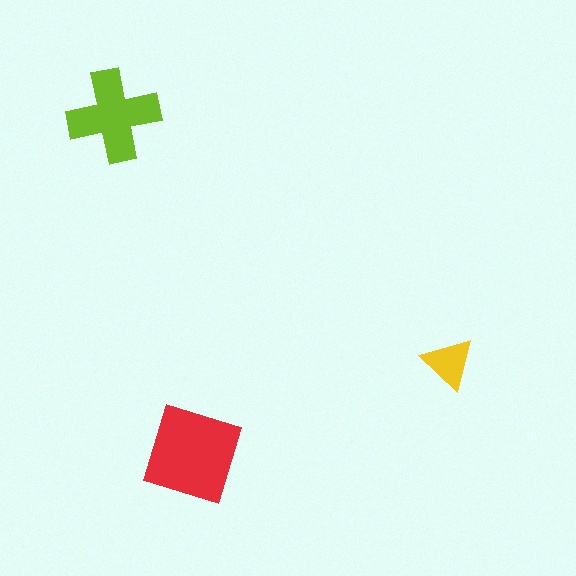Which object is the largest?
The red diamond.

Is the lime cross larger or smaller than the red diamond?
Smaller.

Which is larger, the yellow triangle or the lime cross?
The lime cross.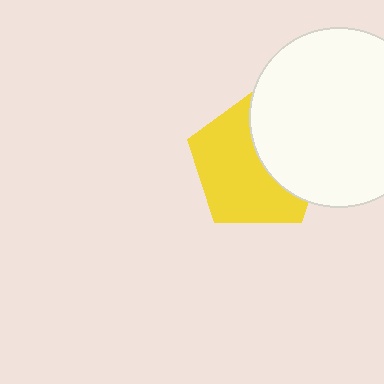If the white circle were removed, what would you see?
You would see the complete yellow pentagon.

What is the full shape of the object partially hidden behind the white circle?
The partially hidden object is a yellow pentagon.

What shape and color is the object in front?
The object in front is a white circle.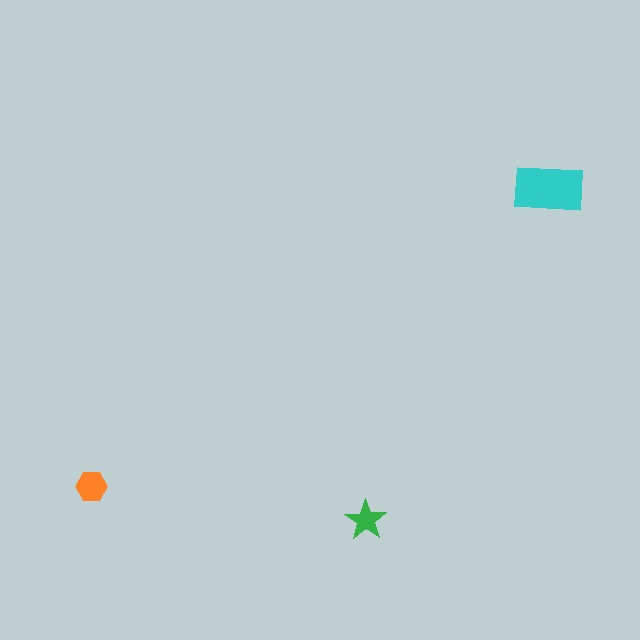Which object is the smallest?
The green star.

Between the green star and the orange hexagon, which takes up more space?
The orange hexagon.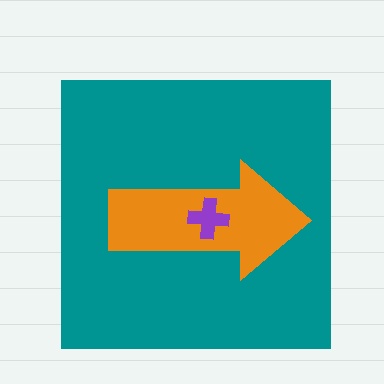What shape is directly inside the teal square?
The orange arrow.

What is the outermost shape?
The teal square.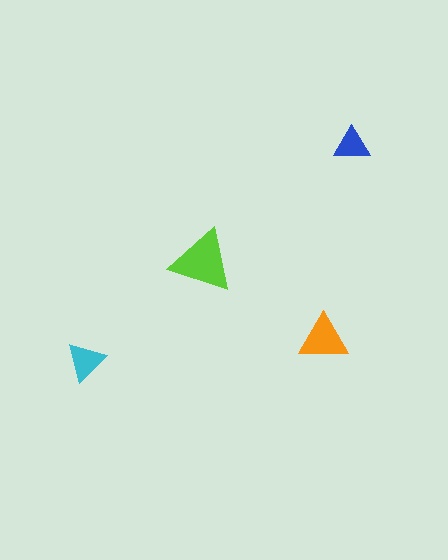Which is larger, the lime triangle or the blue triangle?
The lime one.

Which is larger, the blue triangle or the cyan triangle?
The cyan one.